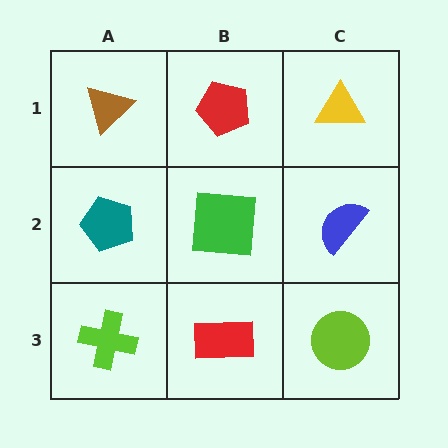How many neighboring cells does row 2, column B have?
4.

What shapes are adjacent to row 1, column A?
A teal pentagon (row 2, column A), a red pentagon (row 1, column B).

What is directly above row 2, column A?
A brown triangle.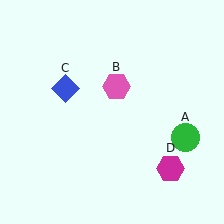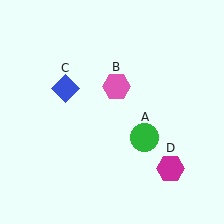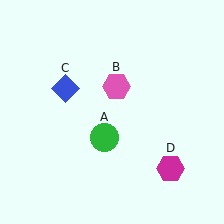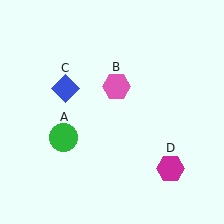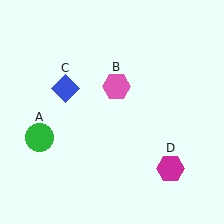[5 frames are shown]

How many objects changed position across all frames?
1 object changed position: green circle (object A).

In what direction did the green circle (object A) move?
The green circle (object A) moved left.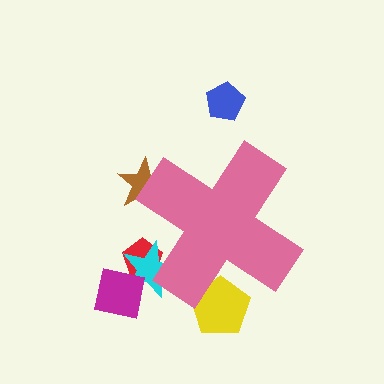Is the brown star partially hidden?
Yes, the brown star is partially hidden behind the pink cross.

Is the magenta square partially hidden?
No, the magenta square is fully visible.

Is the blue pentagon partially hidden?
No, the blue pentagon is fully visible.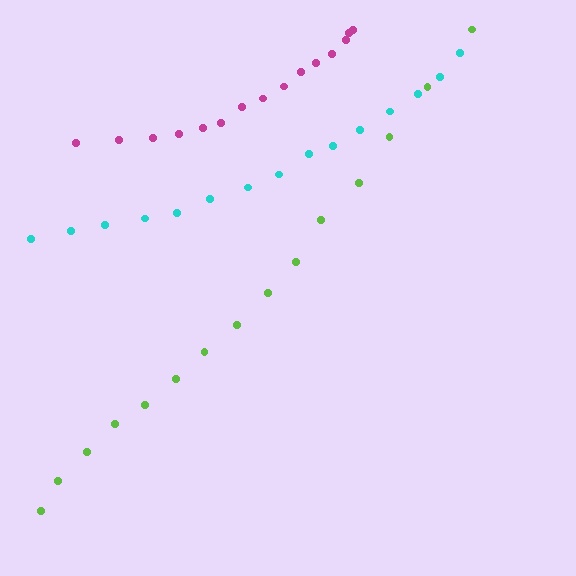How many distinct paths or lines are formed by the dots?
There are 3 distinct paths.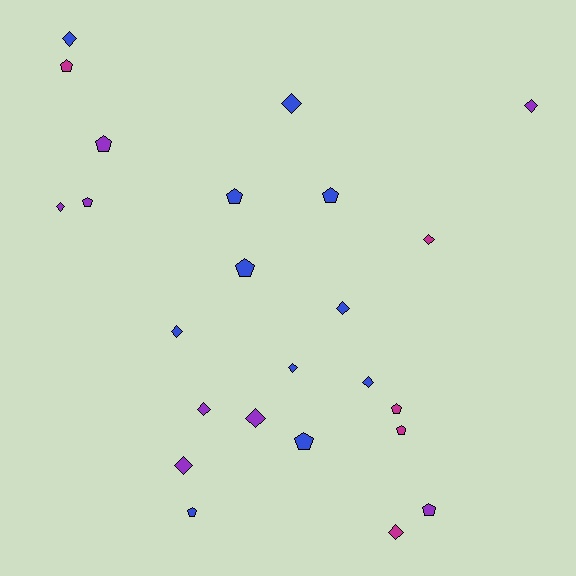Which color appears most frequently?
Blue, with 11 objects.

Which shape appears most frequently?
Diamond, with 13 objects.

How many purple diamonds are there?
There are 5 purple diamonds.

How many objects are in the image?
There are 24 objects.